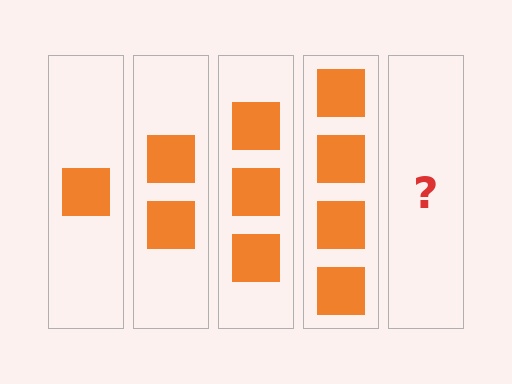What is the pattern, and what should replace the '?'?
The pattern is that each step adds one more square. The '?' should be 5 squares.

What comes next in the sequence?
The next element should be 5 squares.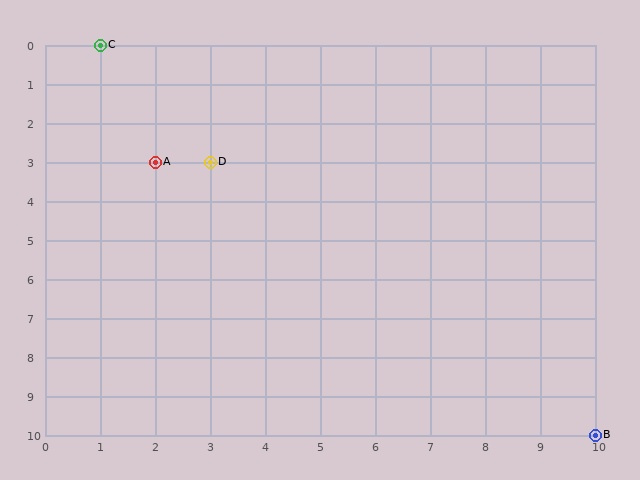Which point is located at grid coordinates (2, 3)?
Point A is at (2, 3).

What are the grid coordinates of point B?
Point B is at grid coordinates (10, 10).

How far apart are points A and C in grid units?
Points A and C are 1 column and 3 rows apart (about 3.2 grid units diagonally).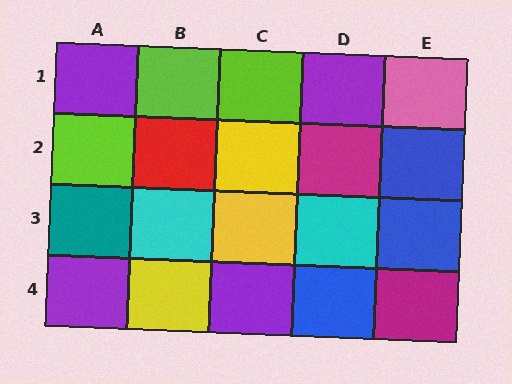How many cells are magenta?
2 cells are magenta.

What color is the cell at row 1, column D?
Purple.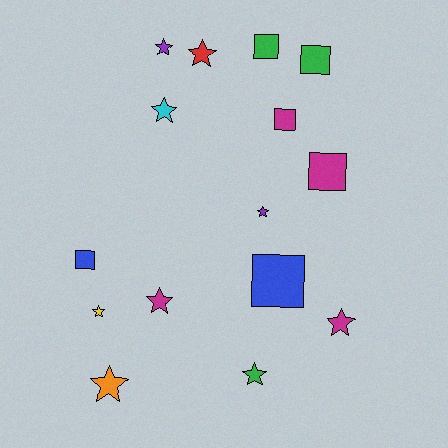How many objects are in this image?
There are 15 objects.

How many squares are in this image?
There are 6 squares.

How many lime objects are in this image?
There are no lime objects.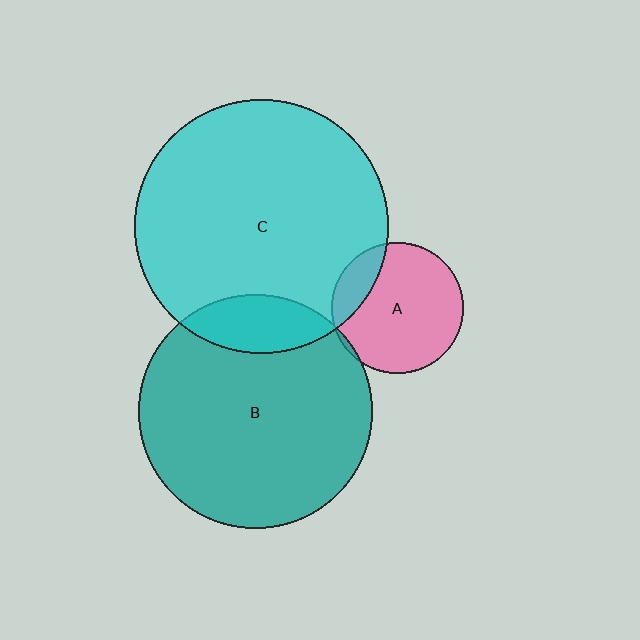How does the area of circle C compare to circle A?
Approximately 3.7 times.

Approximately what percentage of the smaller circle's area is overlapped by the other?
Approximately 15%.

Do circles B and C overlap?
Yes.